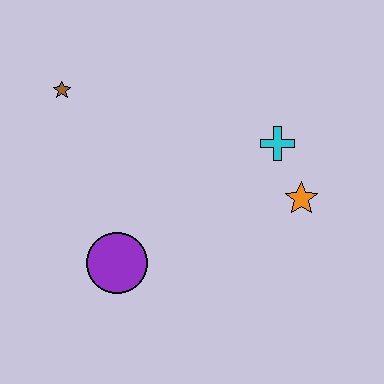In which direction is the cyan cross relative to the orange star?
The cyan cross is above the orange star.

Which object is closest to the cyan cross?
The orange star is closest to the cyan cross.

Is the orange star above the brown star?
No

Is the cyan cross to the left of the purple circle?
No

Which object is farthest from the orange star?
The brown star is farthest from the orange star.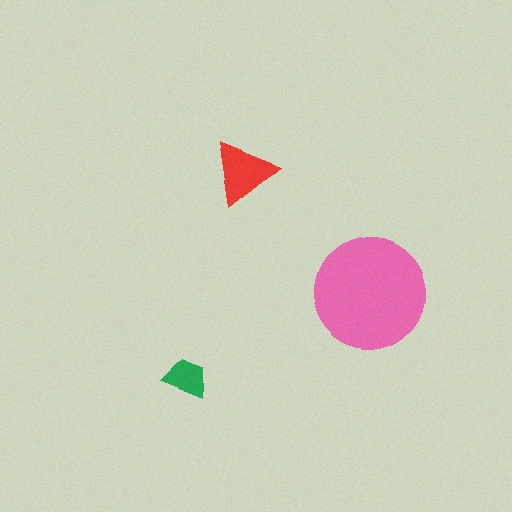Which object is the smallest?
The green trapezoid.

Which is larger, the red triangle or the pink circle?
The pink circle.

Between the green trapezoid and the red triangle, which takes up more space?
The red triangle.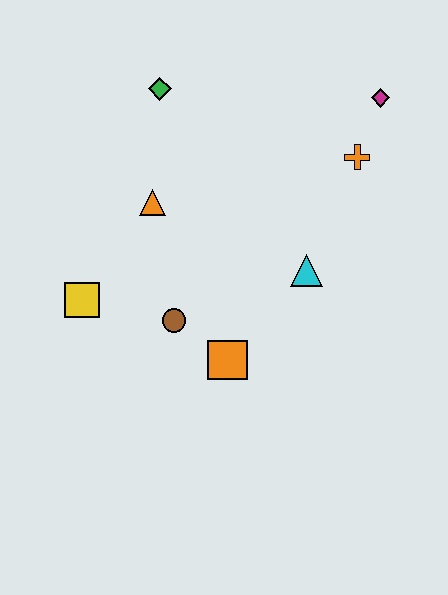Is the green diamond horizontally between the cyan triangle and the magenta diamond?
No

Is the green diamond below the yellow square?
No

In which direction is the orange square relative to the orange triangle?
The orange square is below the orange triangle.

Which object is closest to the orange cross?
The magenta diamond is closest to the orange cross.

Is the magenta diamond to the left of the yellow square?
No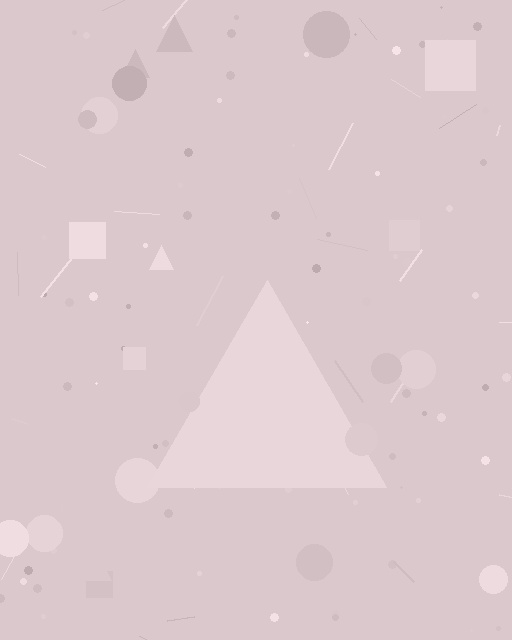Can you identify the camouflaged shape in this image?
The camouflaged shape is a triangle.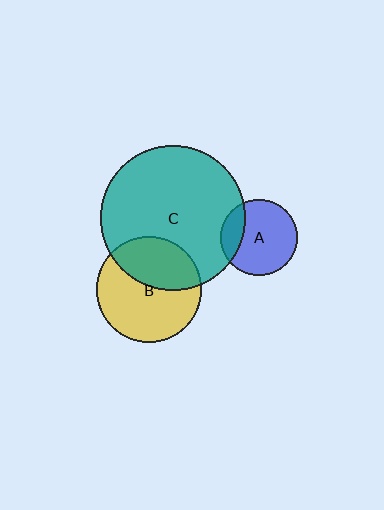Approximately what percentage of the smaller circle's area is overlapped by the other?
Approximately 40%.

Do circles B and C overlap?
Yes.